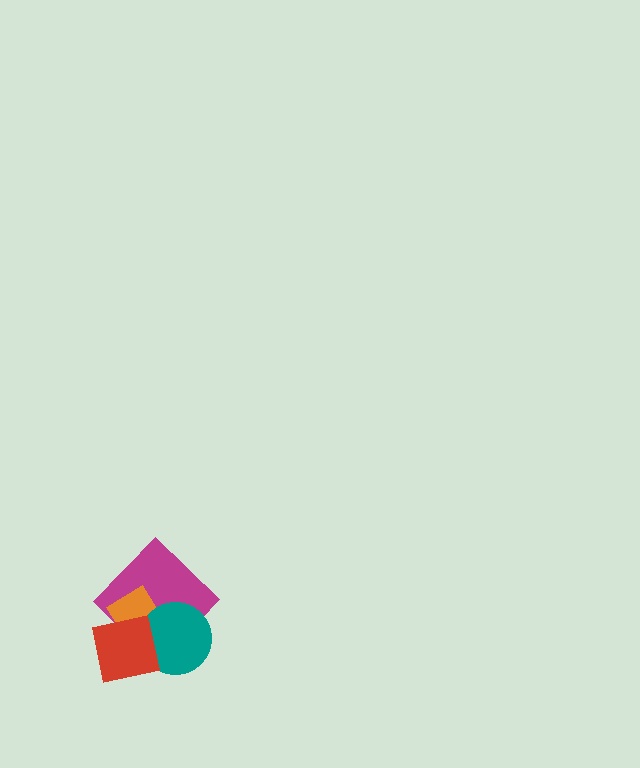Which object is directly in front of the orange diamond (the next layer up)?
The teal circle is directly in front of the orange diamond.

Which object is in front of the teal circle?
The red square is in front of the teal circle.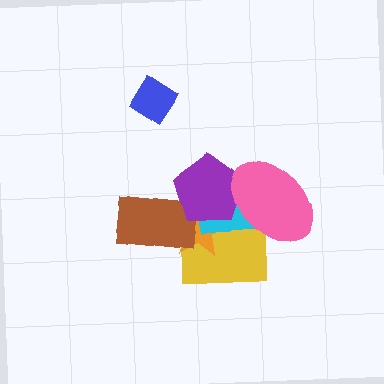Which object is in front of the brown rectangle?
The purple pentagon is in front of the brown rectangle.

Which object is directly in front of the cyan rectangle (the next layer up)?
The purple pentagon is directly in front of the cyan rectangle.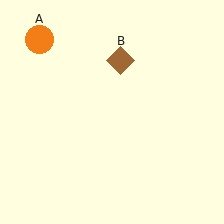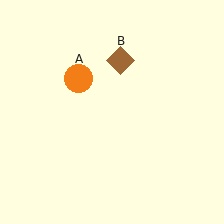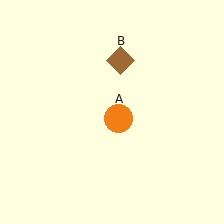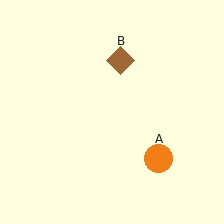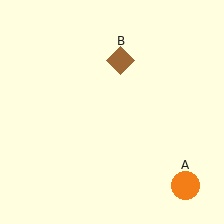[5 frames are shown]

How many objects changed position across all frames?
1 object changed position: orange circle (object A).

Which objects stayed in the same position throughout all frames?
Brown diamond (object B) remained stationary.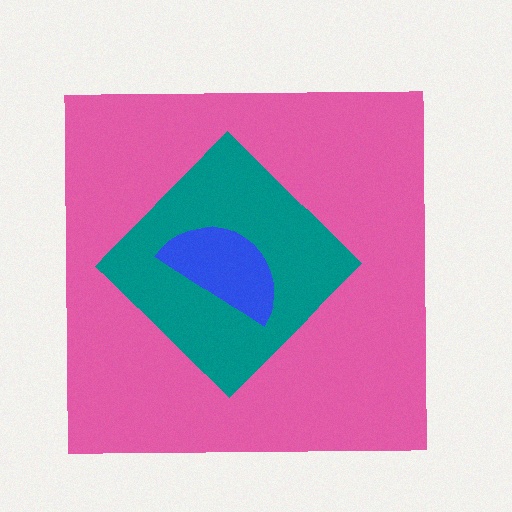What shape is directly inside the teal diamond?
The blue semicircle.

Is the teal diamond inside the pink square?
Yes.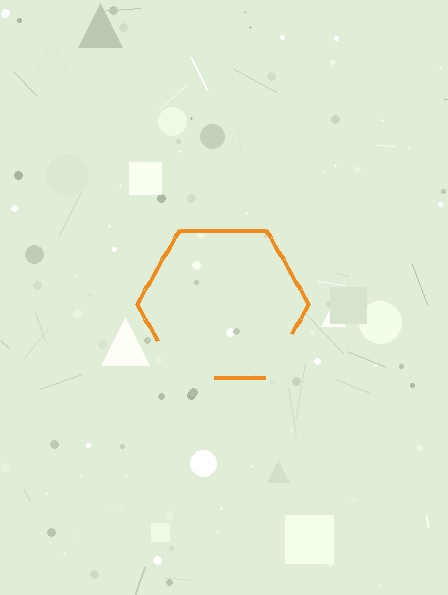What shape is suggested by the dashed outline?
The dashed outline suggests a hexagon.